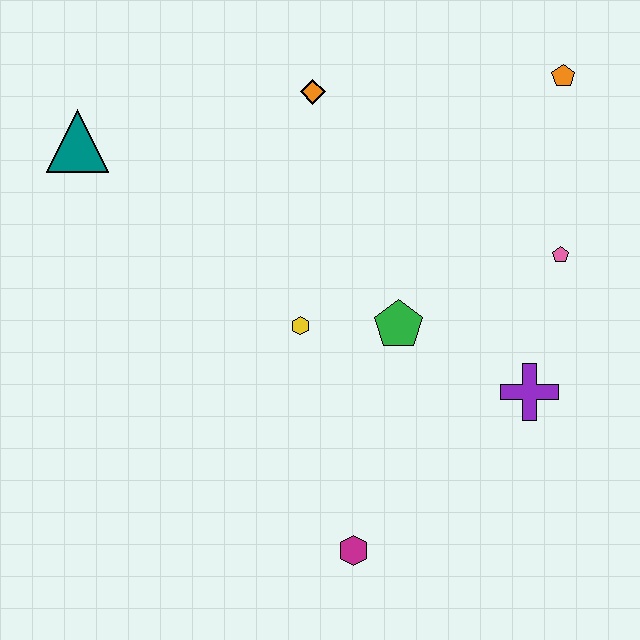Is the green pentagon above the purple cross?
Yes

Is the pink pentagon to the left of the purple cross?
No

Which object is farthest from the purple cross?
The teal triangle is farthest from the purple cross.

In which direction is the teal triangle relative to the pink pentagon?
The teal triangle is to the left of the pink pentagon.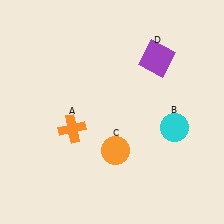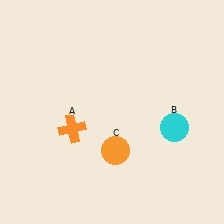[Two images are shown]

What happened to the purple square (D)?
The purple square (D) was removed in Image 2. It was in the top-right area of Image 1.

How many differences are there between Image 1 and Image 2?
There is 1 difference between the two images.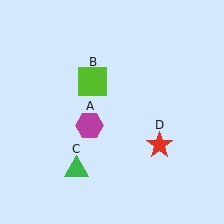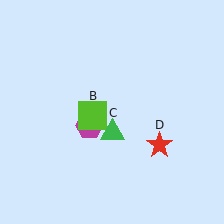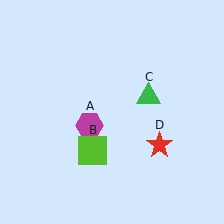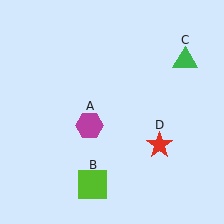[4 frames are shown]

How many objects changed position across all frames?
2 objects changed position: lime square (object B), green triangle (object C).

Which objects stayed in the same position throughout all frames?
Magenta hexagon (object A) and red star (object D) remained stationary.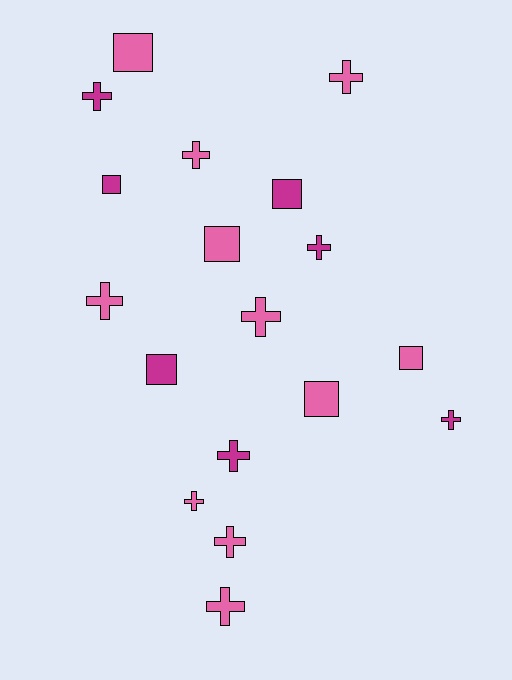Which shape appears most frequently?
Cross, with 11 objects.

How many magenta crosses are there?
There are 4 magenta crosses.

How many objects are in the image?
There are 18 objects.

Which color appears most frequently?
Pink, with 11 objects.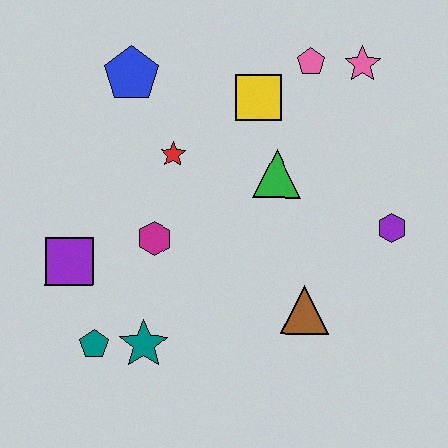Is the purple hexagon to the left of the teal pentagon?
No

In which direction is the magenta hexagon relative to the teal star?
The magenta hexagon is above the teal star.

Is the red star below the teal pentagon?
No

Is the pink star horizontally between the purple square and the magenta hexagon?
No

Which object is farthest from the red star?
The purple hexagon is farthest from the red star.